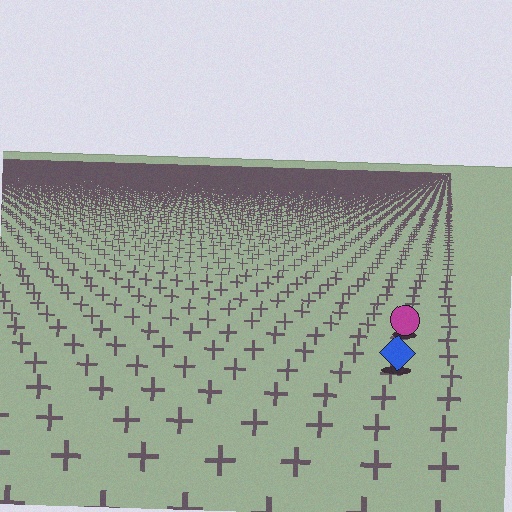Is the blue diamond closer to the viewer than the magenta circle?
Yes. The blue diamond is closer — you can tell from the texture gradient: the ground texture is coarser near it.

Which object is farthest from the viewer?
The magenta circle is farthest from the viewer. It appears smaller and the ground texture around it is denser.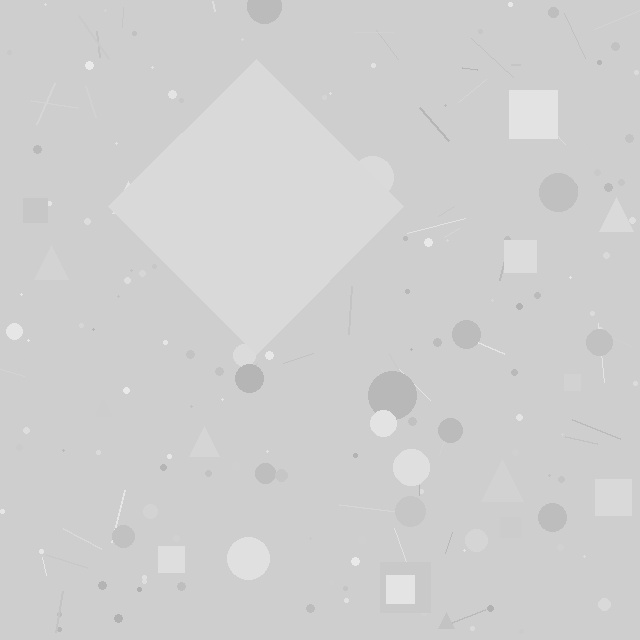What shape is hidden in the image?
A diamond is hidden in the image.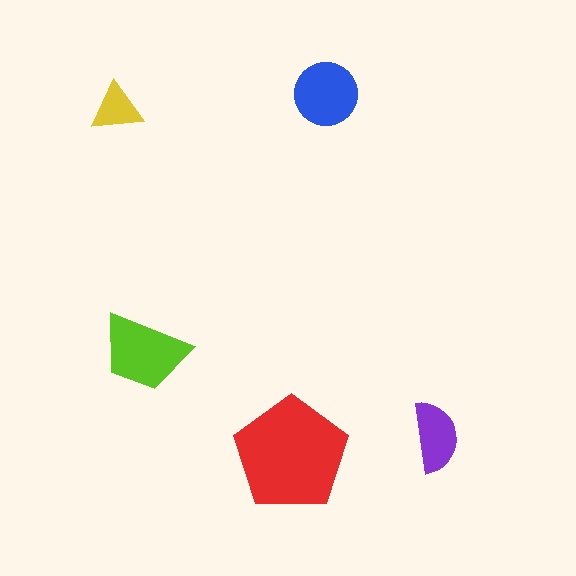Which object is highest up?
The blue circle is topmost.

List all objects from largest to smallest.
The red pentagon, the lime trapezoid, the blue circle, the purple semicircle, the yellow triangle.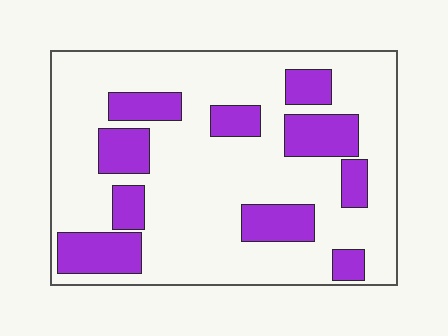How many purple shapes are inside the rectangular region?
10.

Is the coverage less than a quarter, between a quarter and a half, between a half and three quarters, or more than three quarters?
Between a quarter and a half.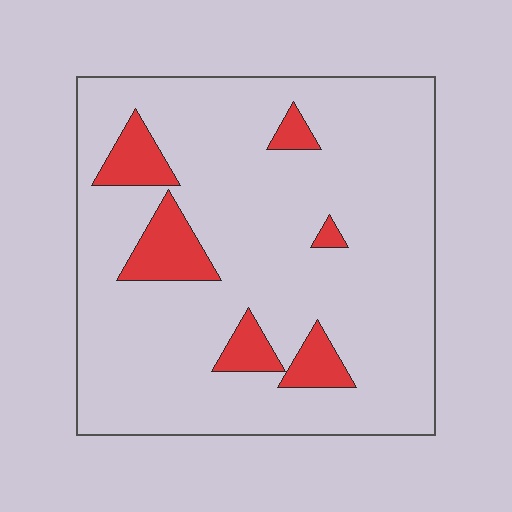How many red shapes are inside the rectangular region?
6.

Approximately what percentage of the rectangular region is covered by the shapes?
Approximately 10%.